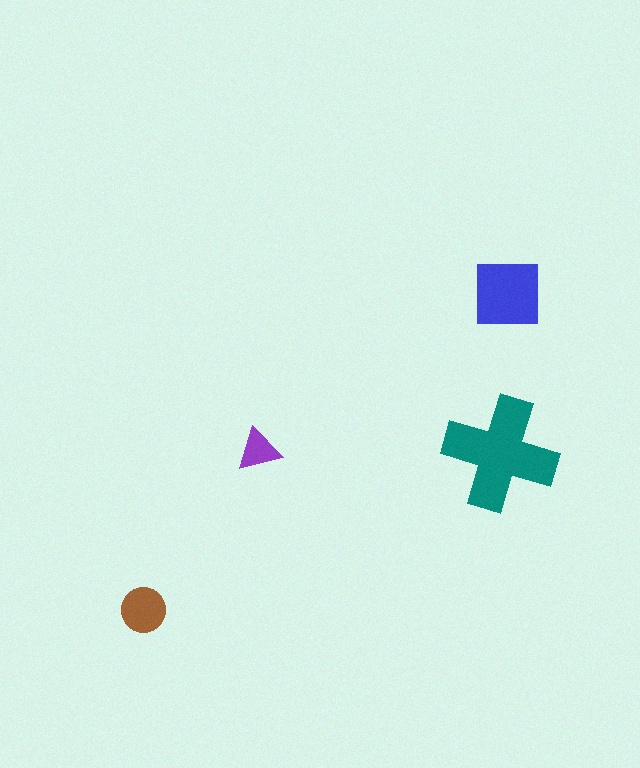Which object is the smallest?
The purple triangle.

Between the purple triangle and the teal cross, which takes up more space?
The teal cross.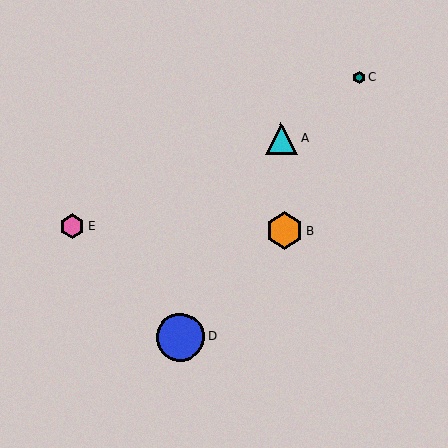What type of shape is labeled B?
Shape B is an orange hexagon.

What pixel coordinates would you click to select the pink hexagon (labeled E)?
Click at (72, 227) to select the pink hexagon E.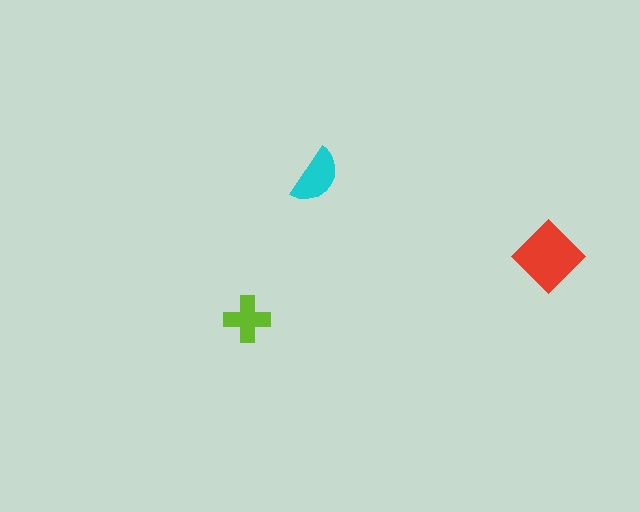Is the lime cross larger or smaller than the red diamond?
Smaller.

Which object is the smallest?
The lime cross.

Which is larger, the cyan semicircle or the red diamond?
The red diamond.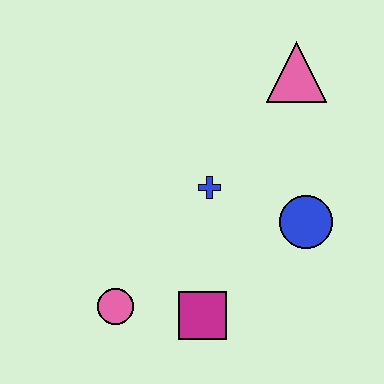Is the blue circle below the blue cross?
Yes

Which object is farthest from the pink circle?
The pink triangle is farthest from the pink circle.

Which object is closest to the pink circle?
The magenta square is closest to the pink circle.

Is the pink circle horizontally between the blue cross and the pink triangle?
No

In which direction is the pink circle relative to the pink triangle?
The pink circle is below the pink triangle.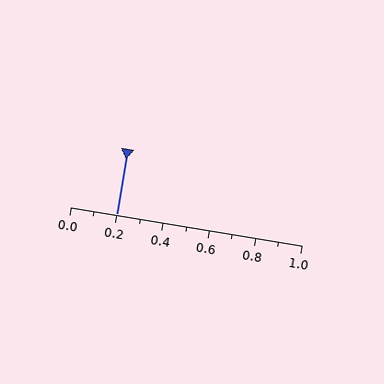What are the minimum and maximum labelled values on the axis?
The axis runs from 0.0 to 1.0.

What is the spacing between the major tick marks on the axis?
The major ticks are spaced 0.2 apart.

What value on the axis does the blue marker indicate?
The marker indicates approximately 0.2.